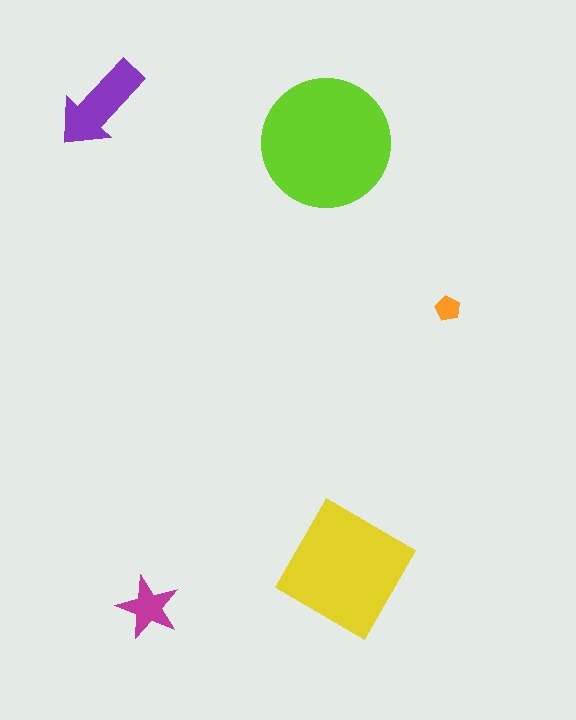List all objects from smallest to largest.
The orange pentagon, the magenta star, the purple arrow, the yellow diamond, the lime circle.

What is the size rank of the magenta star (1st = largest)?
4th.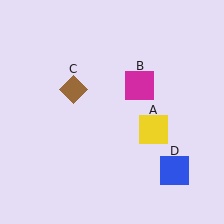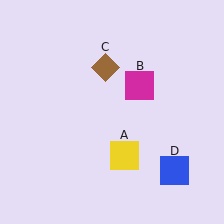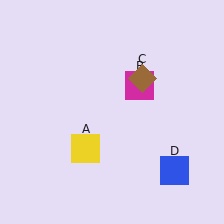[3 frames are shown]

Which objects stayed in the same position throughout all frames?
Magenta square (object B) and blue square (object D) remained stationary.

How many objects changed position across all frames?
2 objects changed position: yellow square (object A), brown diamond (object C).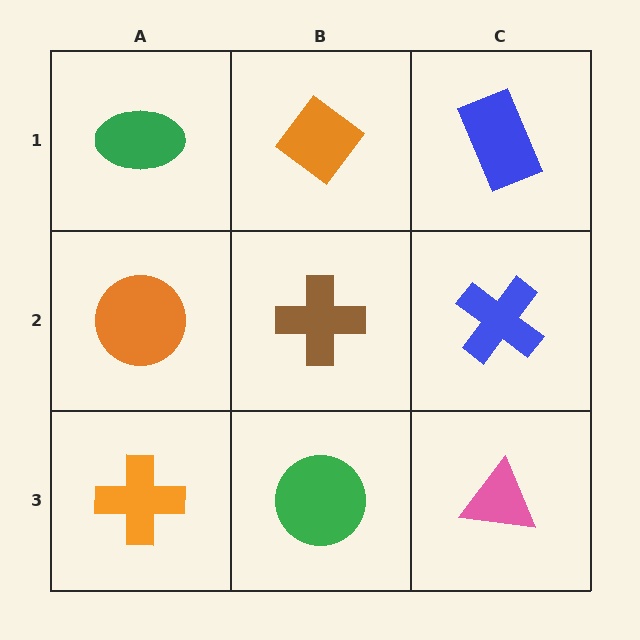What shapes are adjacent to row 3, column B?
A brown cross (row 2, column B), an orange cross (row 3, column A), a pink triangle (row 3, column C).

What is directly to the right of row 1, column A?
An orange diamond.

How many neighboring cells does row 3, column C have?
2.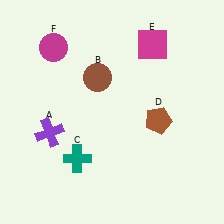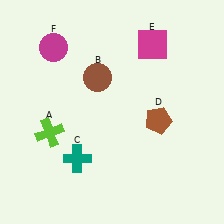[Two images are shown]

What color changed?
The cross (A) changed from purple in Image 1 to lime in Image 2.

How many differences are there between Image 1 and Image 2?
There is 1 difference between the two images.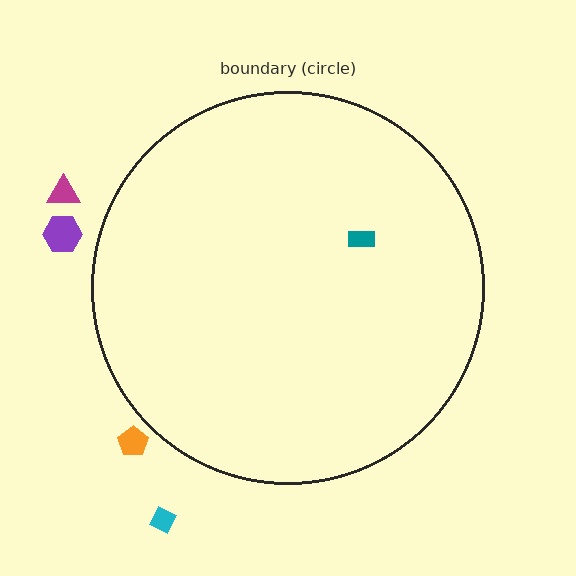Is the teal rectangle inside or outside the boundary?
Inside.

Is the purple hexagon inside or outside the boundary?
Outside.